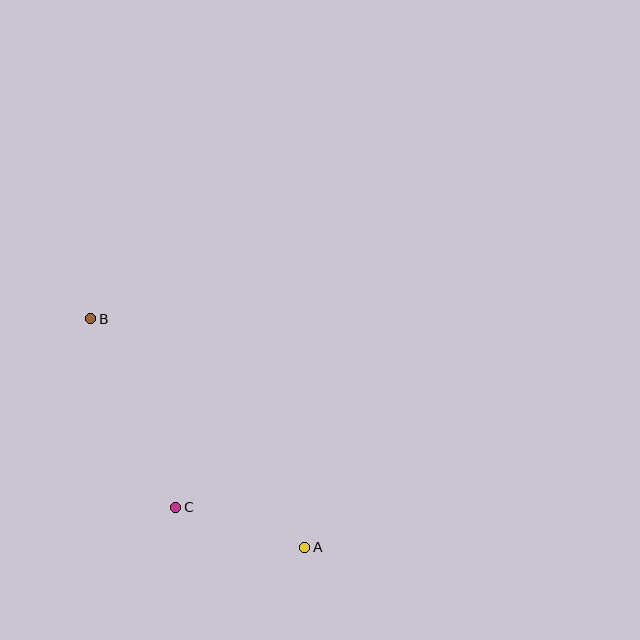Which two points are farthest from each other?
Points A and B are farthest from each other.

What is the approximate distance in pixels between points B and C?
The distance between B and C is approximately 207 pixels.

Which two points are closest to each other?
Points A and C are closest to each other.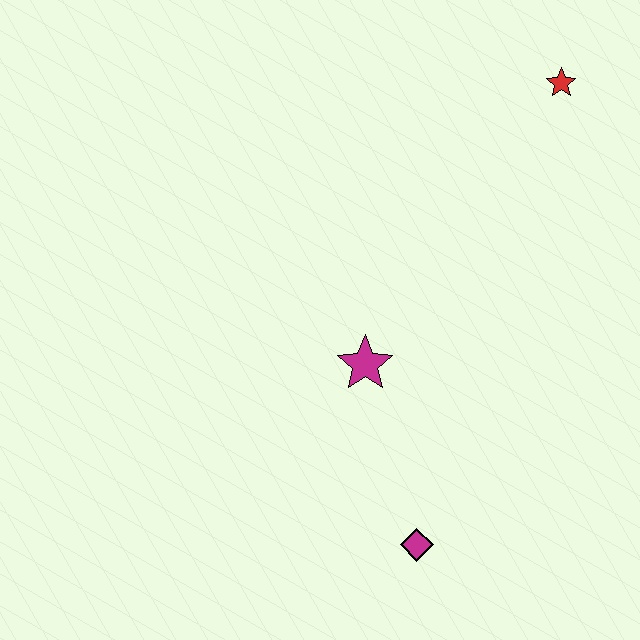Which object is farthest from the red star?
The magenta diamond is farthest from the red star.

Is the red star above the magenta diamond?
Yes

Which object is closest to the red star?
The magenta star is closest to the red star.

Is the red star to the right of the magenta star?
Yes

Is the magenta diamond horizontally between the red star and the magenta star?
Yes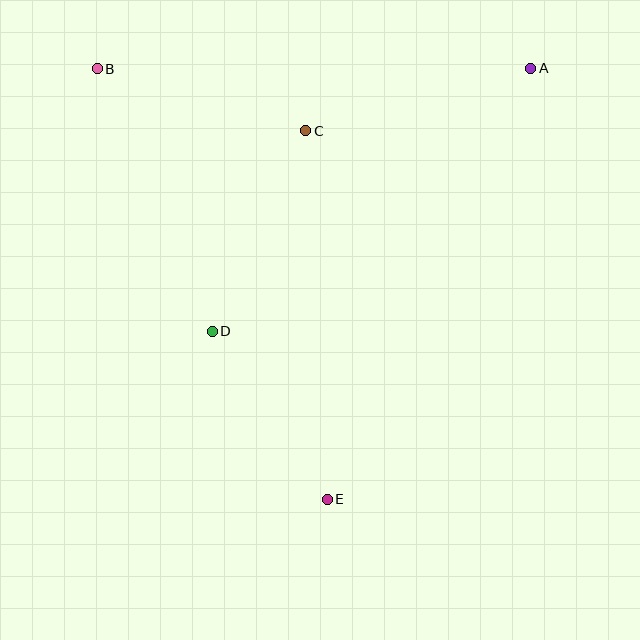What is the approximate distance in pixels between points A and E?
The distance between A and E is approximately 477 pixels.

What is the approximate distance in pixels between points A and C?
The distance between A and C is approximately 234 pixels.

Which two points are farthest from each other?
Points B and E are farthest from each other.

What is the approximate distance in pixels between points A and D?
The distance between A and D is approximately 413 pixels.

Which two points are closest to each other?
Points D and E are closest to each other.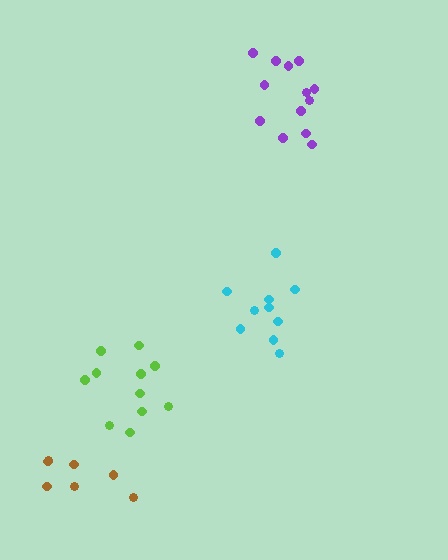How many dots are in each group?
Group 1: 10 dots, Group 2: 13 dots, Group 3: 11 dots, Group 4: 7 dots (41 total).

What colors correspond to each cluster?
The clusters are colored: cyan, purple, lime, brown.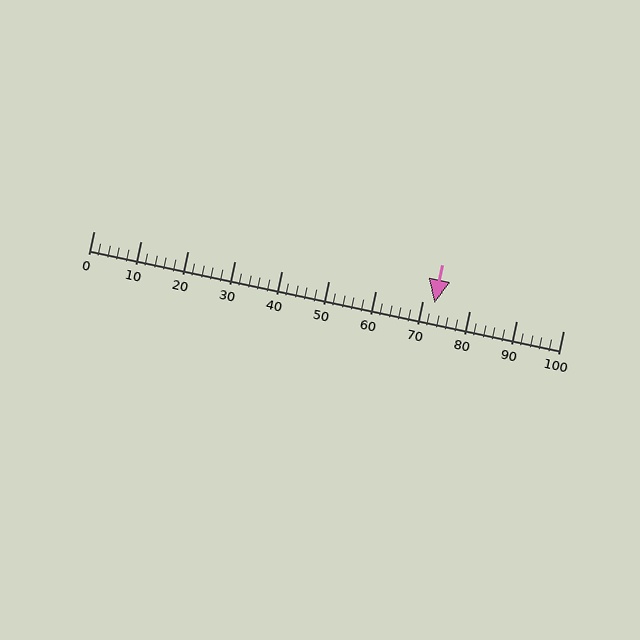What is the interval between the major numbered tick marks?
The major tick marks are spaced 10 units apart.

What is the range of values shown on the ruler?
The ruler shows values from 0 to 100.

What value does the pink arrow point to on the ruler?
The pink arrow points to approximately 73.